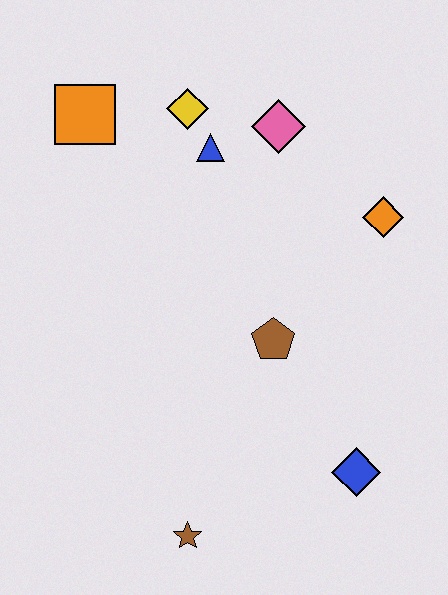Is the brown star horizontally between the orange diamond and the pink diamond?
No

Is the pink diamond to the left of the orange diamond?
Yes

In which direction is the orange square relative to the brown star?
The orange square is above the brown star.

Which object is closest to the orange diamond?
The pink diamond is closest to the orange diamond.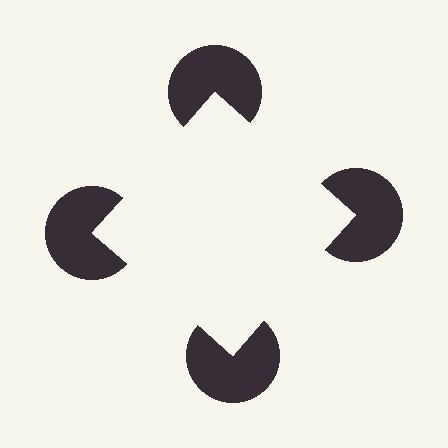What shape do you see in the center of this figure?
An illusory square — its edges are inferred from the aligned wedge cuts in the pac-man discs, not physically drawn.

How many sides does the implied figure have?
4 sides.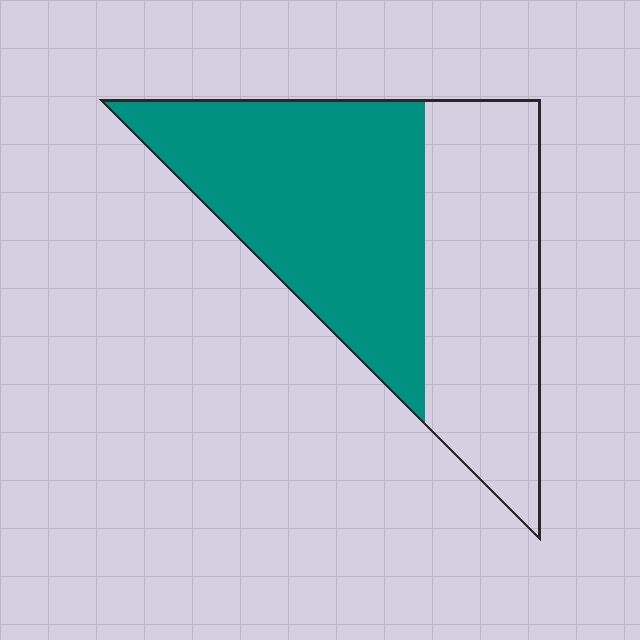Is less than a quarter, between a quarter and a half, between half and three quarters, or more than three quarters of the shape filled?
Between half and three quarters.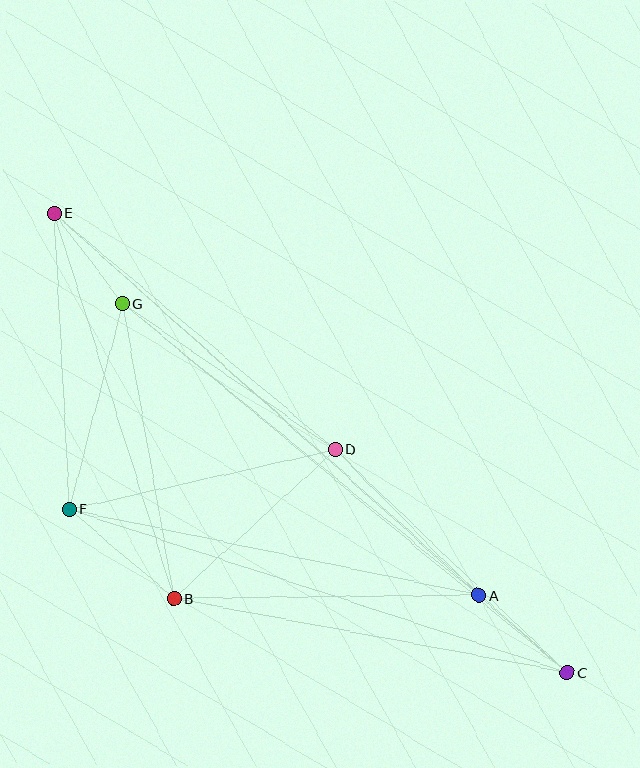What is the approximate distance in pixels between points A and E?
The distance between A and E is approximately 571 pixels.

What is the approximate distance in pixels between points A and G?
The distance between A and G is approximately 460 pixels.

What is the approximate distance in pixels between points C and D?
The distance between C and D is approximately 322 pixels.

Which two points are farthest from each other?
Points C and E are farthest from each other.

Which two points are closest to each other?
Points E and G are closest to each other.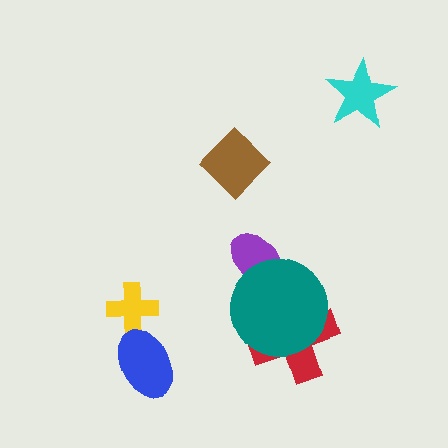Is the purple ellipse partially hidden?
Yes, it is partially covered by another shape.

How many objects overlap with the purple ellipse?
1 object overlaps with the purple ellipse.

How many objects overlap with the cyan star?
0 objects overlap with the cyan star.